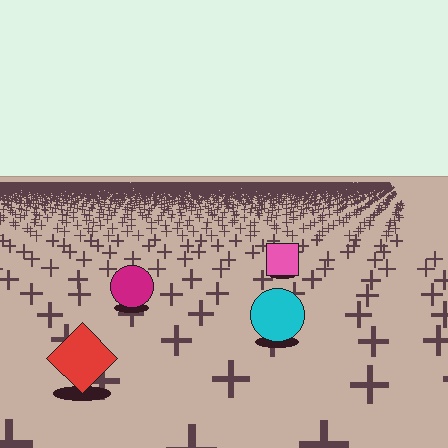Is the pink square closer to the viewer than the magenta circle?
No. The magenta circle is closer — you can tell from the texture gradient: the ground texture is coarser near it.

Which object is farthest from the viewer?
The pink square is farthest from the viewer. It appears smaller and the ground texture around it is denser.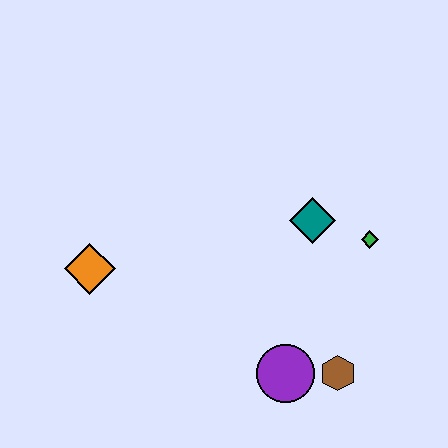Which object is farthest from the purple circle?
The orange diamond is farthest from the purple circle.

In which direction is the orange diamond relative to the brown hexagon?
The orange diamond is to the left of the brown hexagon.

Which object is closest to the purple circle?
The brown hexagon is closest to the purple circle.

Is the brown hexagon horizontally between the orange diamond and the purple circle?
No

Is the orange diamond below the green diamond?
Yes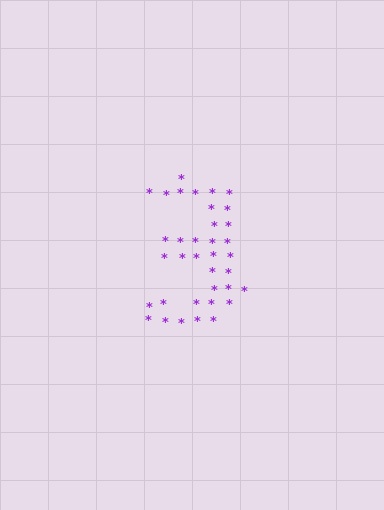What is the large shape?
The large shape is the digit 3.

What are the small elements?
The small elements are asterisks.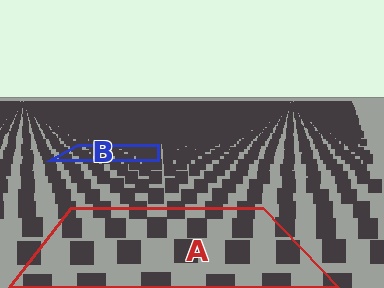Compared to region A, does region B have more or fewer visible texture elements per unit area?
Region B has more texture elements per unit area — they are packed more densely because it is farther away.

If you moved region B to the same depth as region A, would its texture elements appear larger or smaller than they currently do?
They would appear larger. At a closer depth, the same texture elements are projected at a bigger on-screen size.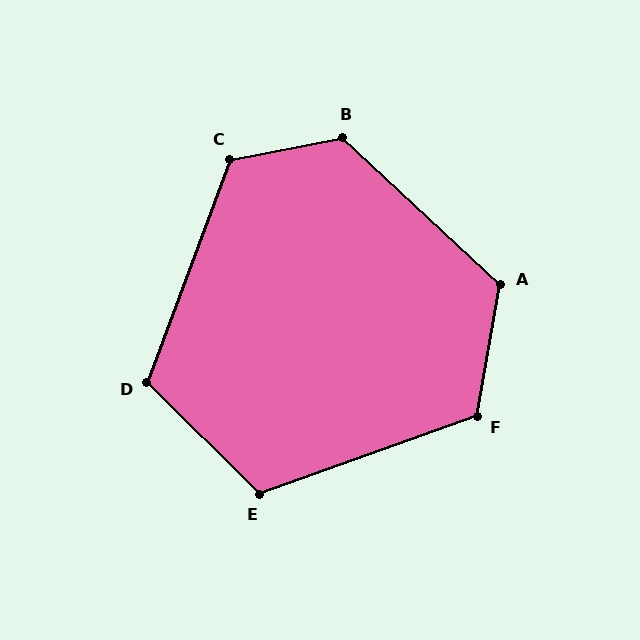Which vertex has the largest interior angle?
B, at approximately 126 degrees.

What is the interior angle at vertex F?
Approximately 120 degrees (obtuse).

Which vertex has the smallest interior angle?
D, at approximately 114 degrees.